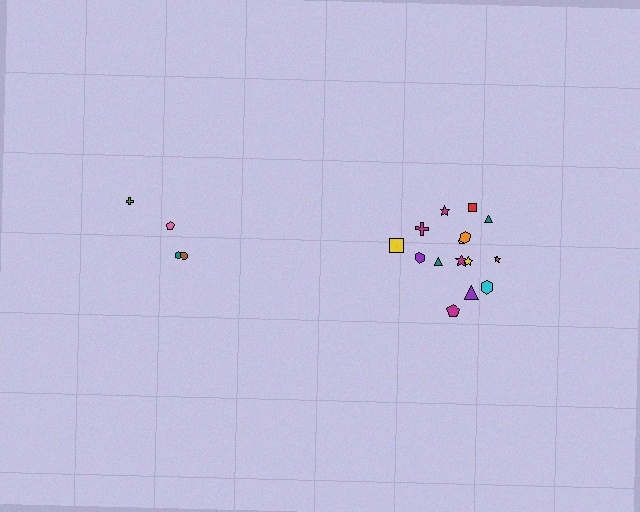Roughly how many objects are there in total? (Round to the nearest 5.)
Roughly 20 objects in total.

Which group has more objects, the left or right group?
The right group.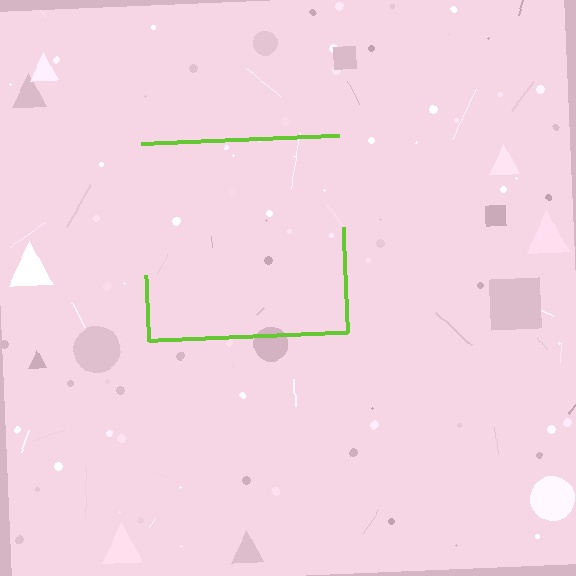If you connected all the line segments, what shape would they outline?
They would outline a square.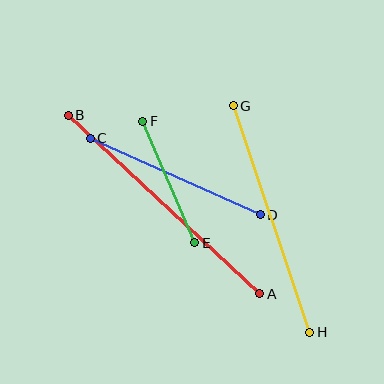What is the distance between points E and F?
The distance is approximately 132 pixels.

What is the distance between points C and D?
The distance is approximately 187 pixels.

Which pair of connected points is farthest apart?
Points A and B are farthest apart.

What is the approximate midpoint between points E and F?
The midpoint is at approximately (169, 182) pixels.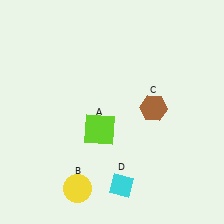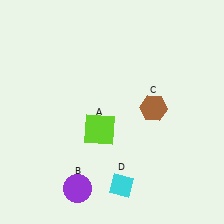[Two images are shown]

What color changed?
The circle (B) changed from yellow in Image 1 to purple in Image 2.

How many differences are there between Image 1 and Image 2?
There is 1 difference between the two images.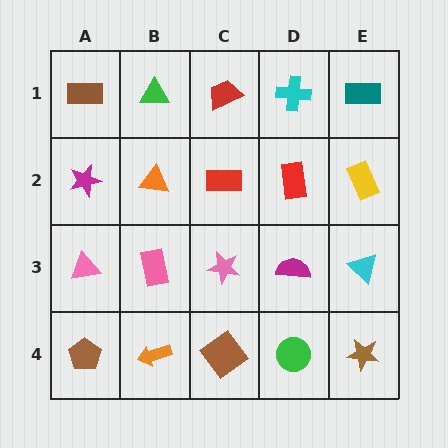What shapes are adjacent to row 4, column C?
A pink star (row 3, column C), an orange arrow (row 4, column B), a green circle (row 4, column D).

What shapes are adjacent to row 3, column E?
A yellow rectangle (row 2, column E), a brown star (row 4, column E), a magenta semicircle (row 3, column D).